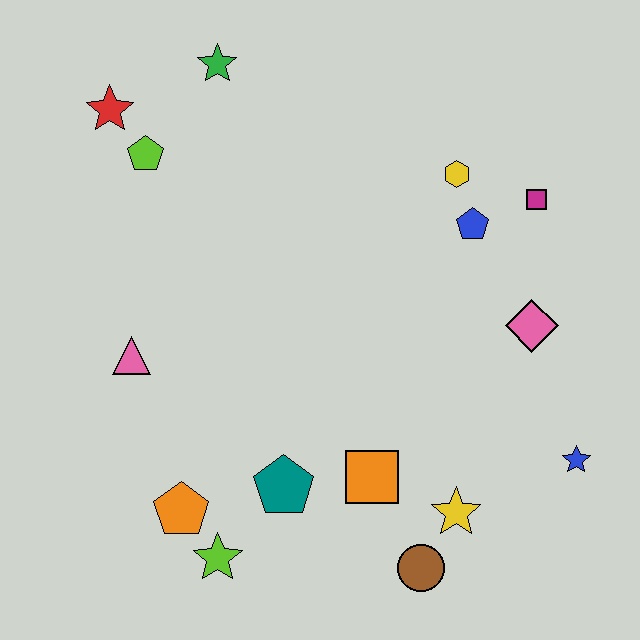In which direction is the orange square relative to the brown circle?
The orange square is above the brown circle.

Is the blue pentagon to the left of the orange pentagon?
No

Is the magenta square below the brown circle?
No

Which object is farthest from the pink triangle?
The blue star is farthest from the pink triangle.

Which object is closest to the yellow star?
The brown circle is closest to the yellow star.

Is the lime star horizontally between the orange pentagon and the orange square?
Yes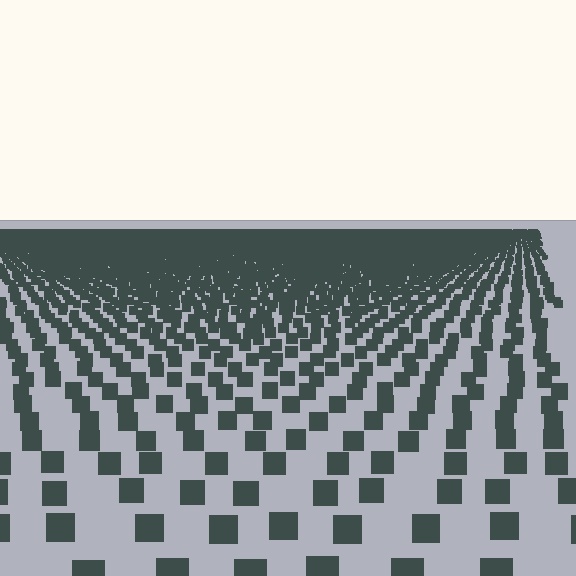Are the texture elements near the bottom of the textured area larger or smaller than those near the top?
Larger. Near the bottom, elements are closer to the viewer and appear at a bigger on-screen size.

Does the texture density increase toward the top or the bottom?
Density increases toward the top.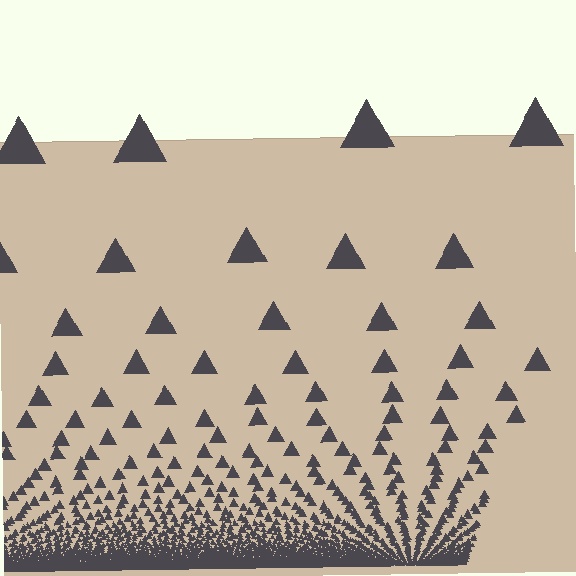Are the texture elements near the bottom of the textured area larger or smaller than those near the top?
Smaller. The gradient is inverted — elements near the bottom are smaller and denser.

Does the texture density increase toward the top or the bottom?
Density increases toward the bottom.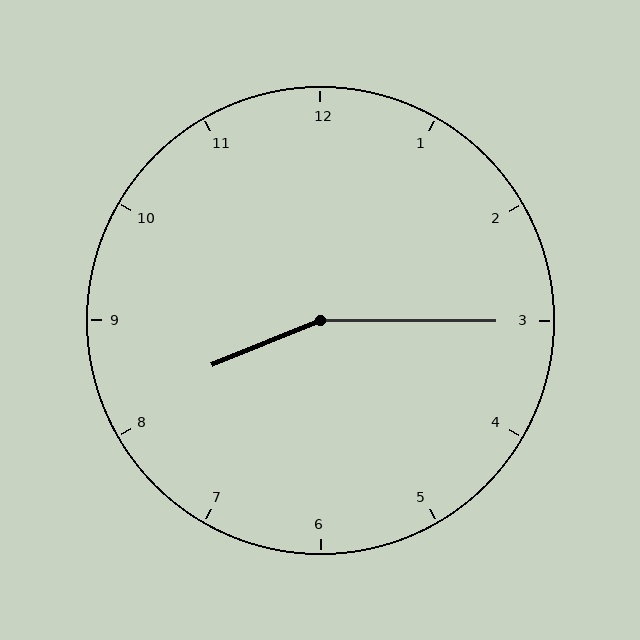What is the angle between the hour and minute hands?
Approximately 158 degrees.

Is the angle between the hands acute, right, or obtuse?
It is obtuse.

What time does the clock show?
8:15.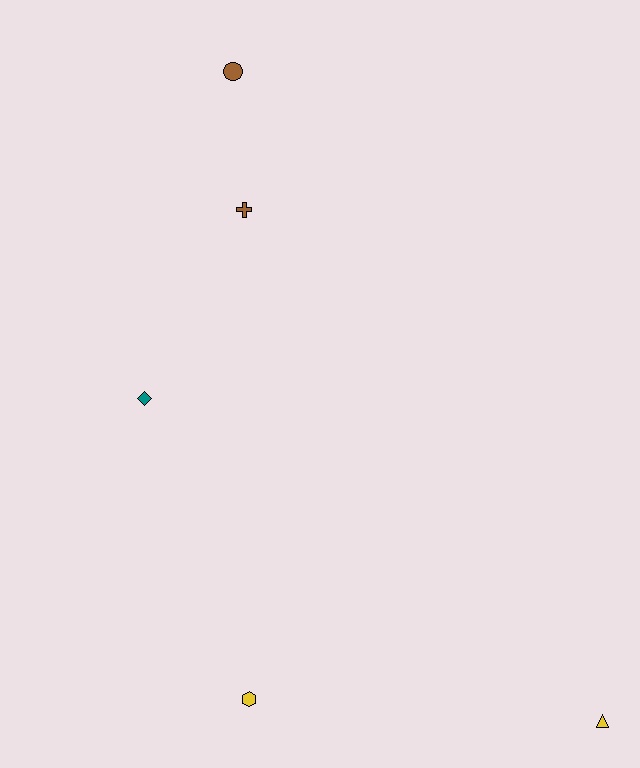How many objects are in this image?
There are 5 objects.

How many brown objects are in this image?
There are 2 brown objects.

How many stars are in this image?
There are no stars.